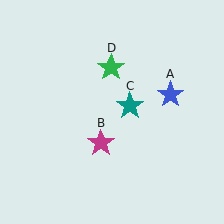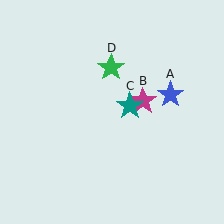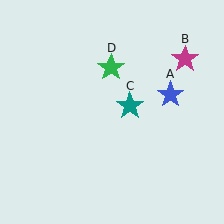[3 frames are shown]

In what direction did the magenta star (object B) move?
The magenta star (object B) moved up and to the right.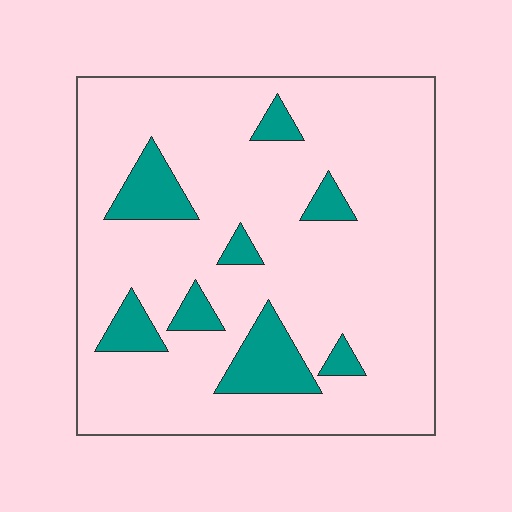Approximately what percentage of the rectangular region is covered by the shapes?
Approximately 15%.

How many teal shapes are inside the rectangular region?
8.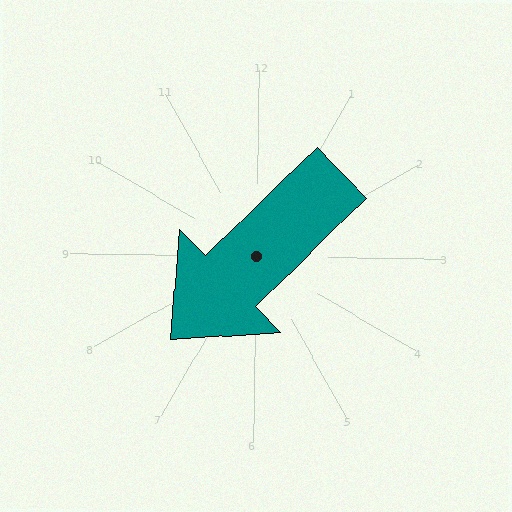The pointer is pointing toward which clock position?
Roughly 7 o'clock.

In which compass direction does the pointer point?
Southwest.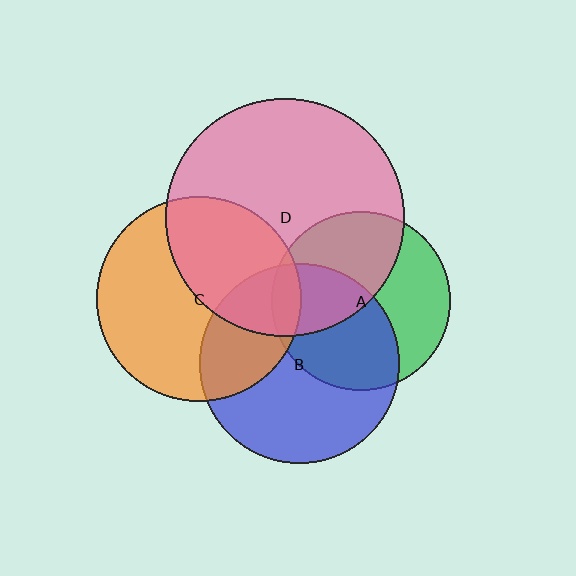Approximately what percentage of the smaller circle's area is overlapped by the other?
Approximately 45%.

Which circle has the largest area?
Circle D (pink).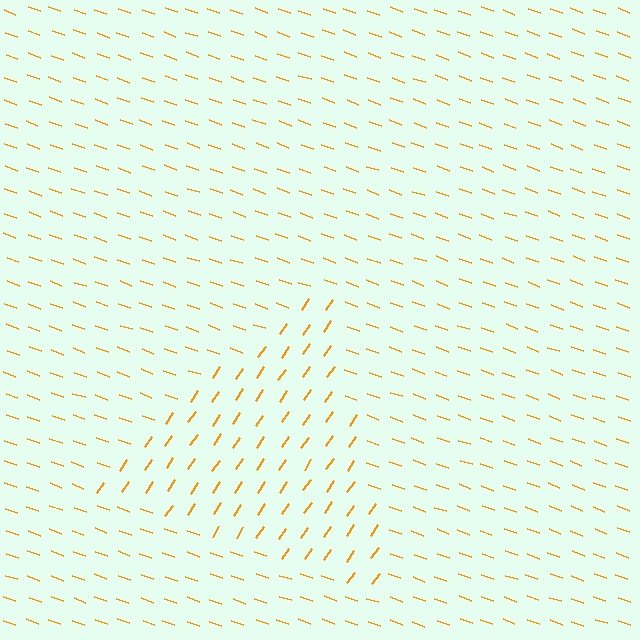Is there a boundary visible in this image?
Yes, there is a texture boundary formed by a change in line orientation.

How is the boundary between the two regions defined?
The boundary is defined purely by a change in line orientation (approximately 76 degrees difference). All lines are the same color and thickness.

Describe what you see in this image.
The image is filled with small orange line segments. A triangle region in the image has lines oriented differently from the surrounding lines, creating a visible texture boundary.